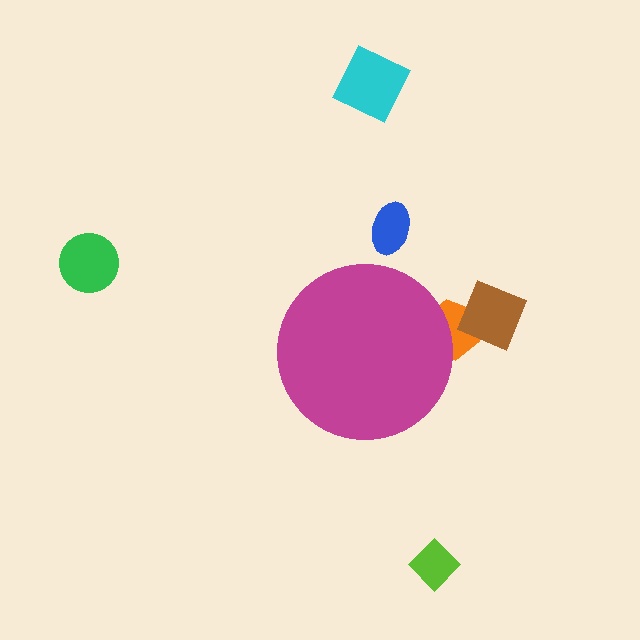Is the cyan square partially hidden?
No, the cyan square is fully visible.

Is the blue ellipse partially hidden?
No, the blue ellipse is fully visible.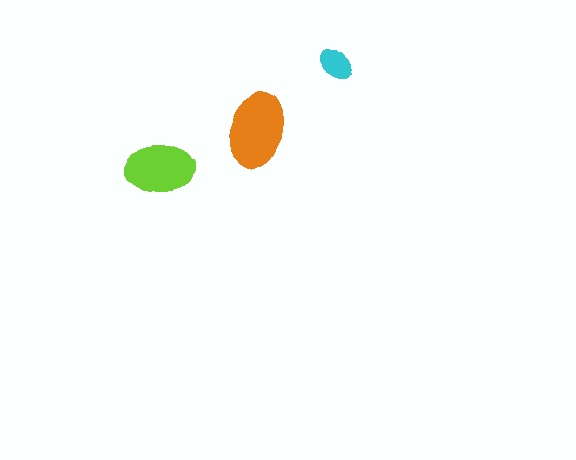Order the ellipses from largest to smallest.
the orange one, the lime one, the cyan one.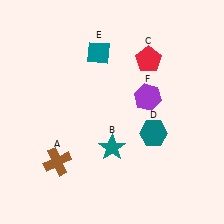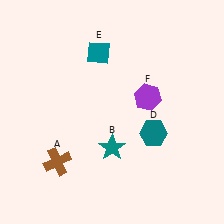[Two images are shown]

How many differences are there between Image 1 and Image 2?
There is 1 difference between the two images.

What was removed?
The red pentagon (C) was removed in Image 2.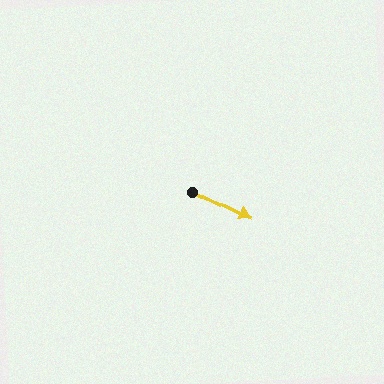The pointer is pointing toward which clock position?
Roughly 4 o'clock.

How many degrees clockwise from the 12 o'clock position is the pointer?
Approximately 116 degrees.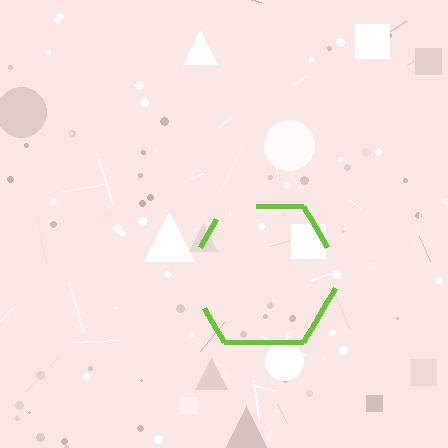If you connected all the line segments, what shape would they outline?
They would outline a hexagon.